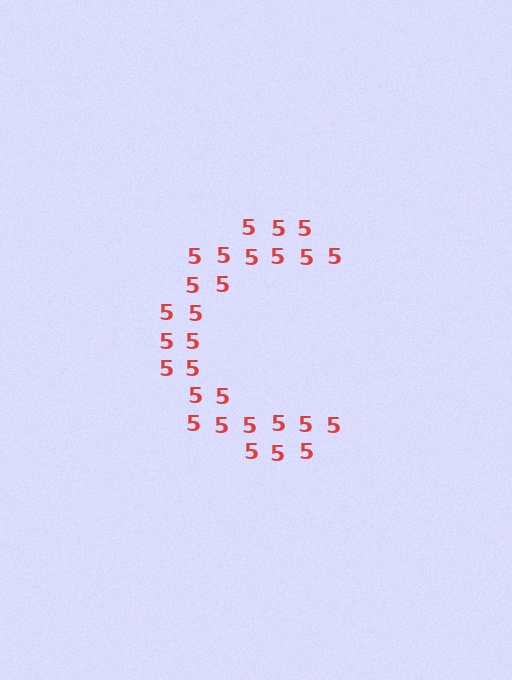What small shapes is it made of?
It is made of small digit 5's.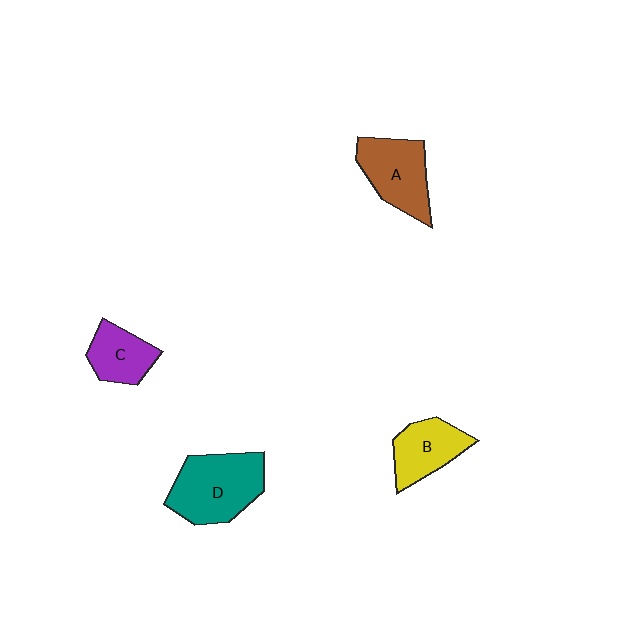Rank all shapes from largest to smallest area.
From largest to smallest: D (teal), A (brown), B (yellow), C (purple).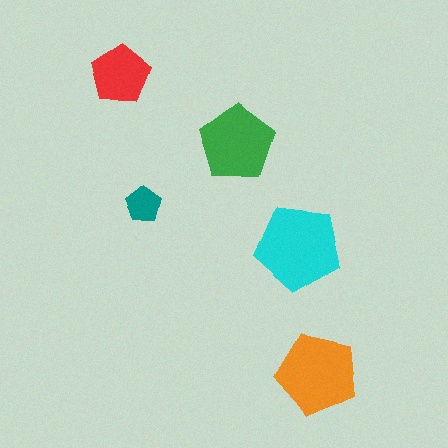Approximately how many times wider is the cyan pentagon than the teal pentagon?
About 2.5 times wider.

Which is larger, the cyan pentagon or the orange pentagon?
The cyan one.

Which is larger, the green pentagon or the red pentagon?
The green one.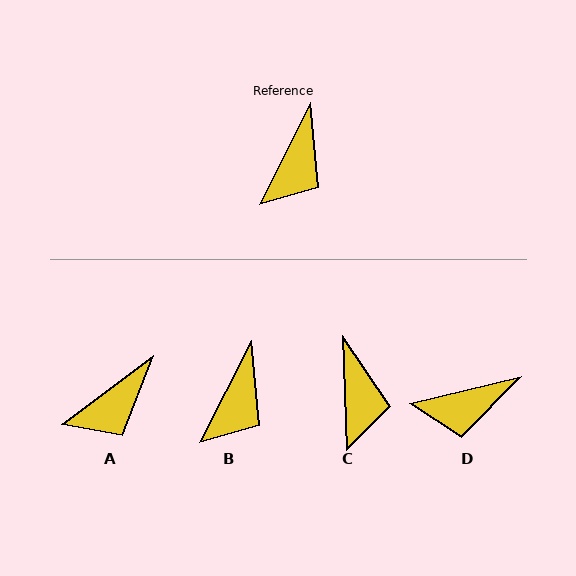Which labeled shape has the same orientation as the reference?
B.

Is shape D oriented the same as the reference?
No, it is off by about 50 degrees.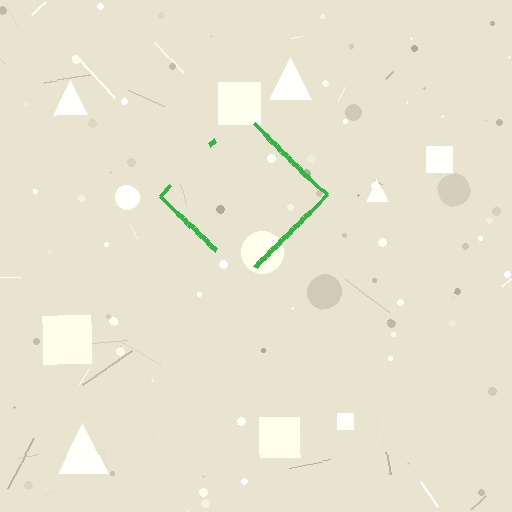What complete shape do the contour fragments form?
The contour fragments form a diamond.